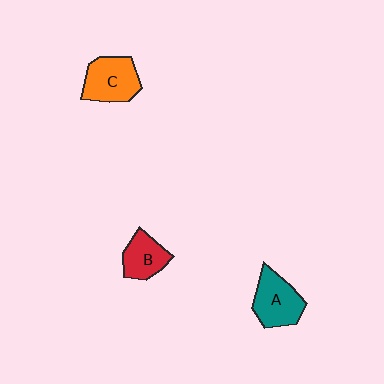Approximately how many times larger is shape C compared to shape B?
Approximately 1.3 times.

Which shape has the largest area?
Shape A (teal).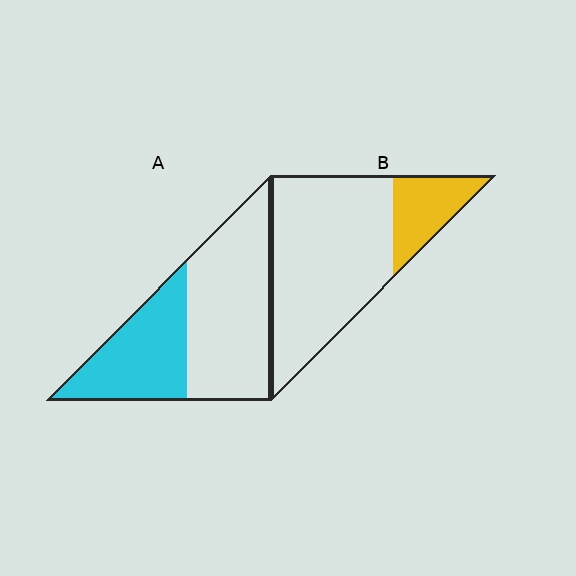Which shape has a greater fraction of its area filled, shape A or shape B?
Shape A.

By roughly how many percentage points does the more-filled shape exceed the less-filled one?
By roughly 20 percentage points (A over B).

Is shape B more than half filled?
No.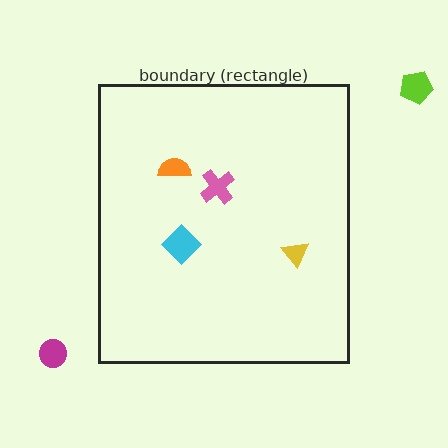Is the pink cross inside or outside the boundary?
Inside.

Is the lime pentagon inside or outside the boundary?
Outside.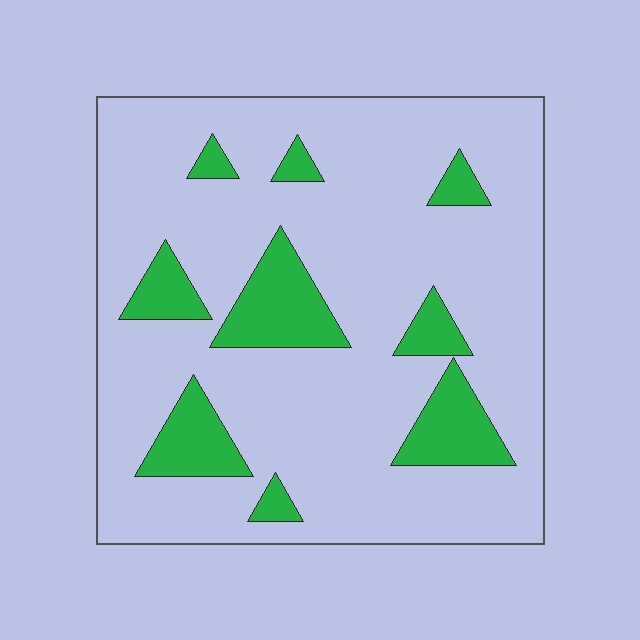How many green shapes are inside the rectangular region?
9.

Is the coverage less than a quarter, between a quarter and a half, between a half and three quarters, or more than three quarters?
Less than a quarter.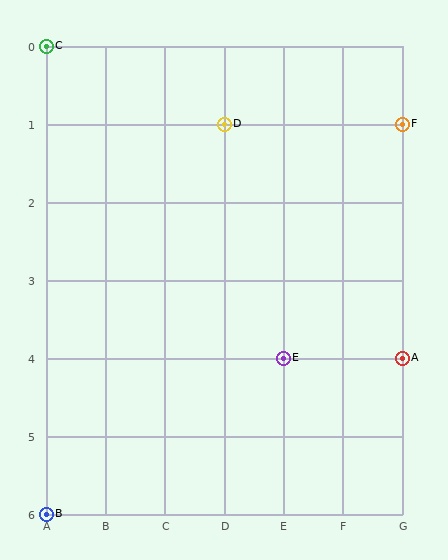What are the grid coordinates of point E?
Point E is at grid coordinates (E, 4).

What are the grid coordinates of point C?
Point C is at grid coordinates (A, 0).